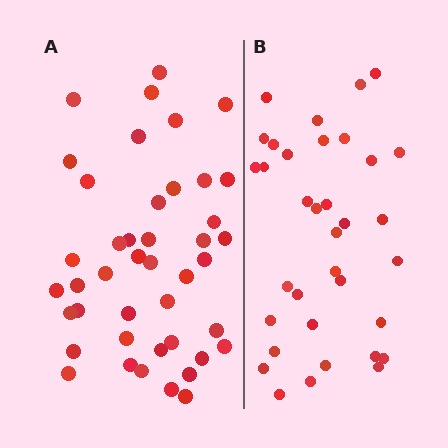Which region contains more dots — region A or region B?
Region A (the left region) has more dots.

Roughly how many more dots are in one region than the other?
Region A has roughly 8 or so more dots than region B.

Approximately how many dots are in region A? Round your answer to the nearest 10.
About 40 dots. (The exact count is 43, which rounds to 40.)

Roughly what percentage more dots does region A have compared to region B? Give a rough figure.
About 25% more.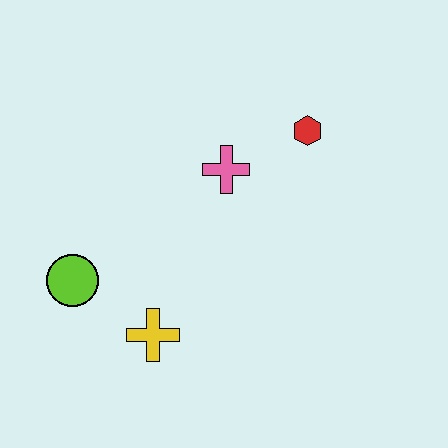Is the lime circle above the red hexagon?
No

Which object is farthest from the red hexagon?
The lime circle is farthest from the red hexagon.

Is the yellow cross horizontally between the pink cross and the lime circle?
Yes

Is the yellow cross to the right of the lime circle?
Yes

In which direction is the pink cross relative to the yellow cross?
The pink cross is above the yellow cross.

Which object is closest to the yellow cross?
The lime circle is closest to the yellow cross.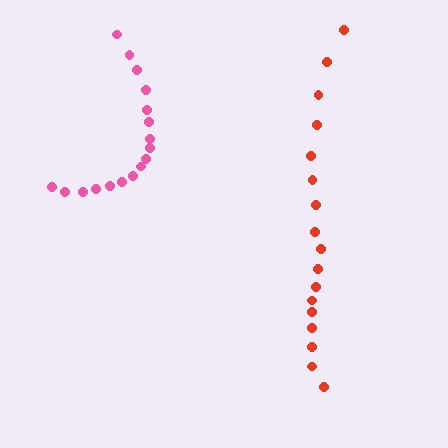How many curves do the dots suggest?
There are 2 distinct paths.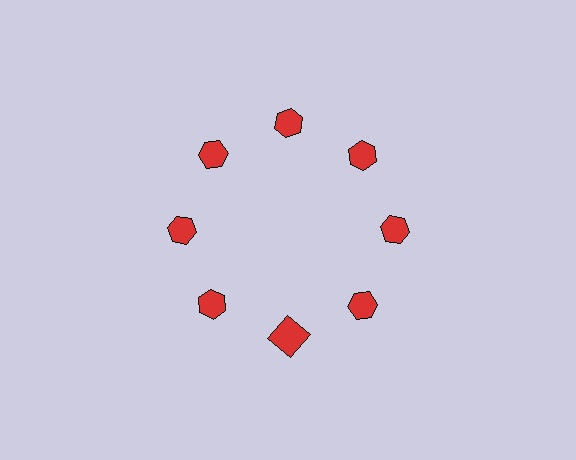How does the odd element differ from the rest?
It has a different shape: square instead of hexagon.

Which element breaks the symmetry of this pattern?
The red square at roughly the 6 o'clock position breaks the symmetry. All other shapes are red hexagons.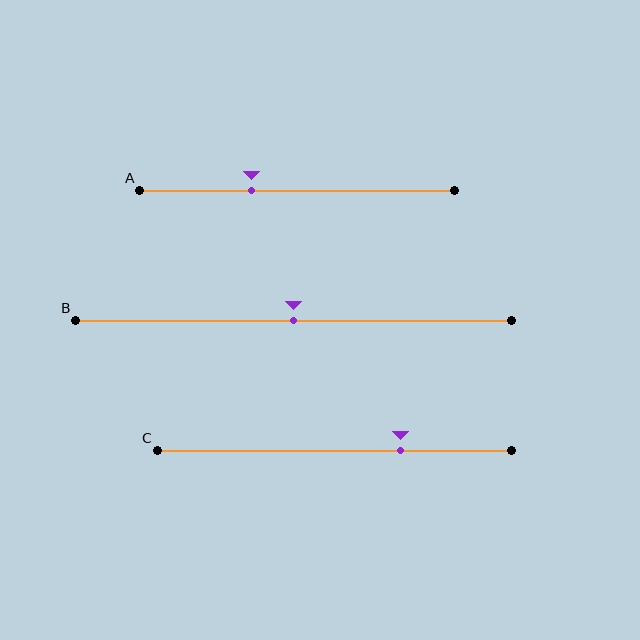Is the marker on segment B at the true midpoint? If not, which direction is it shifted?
Yes, the marker on segment B is at the true midpoint.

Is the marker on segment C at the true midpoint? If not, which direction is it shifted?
No, the marker on segment C is shifted to the right by about 19% of the segment length.